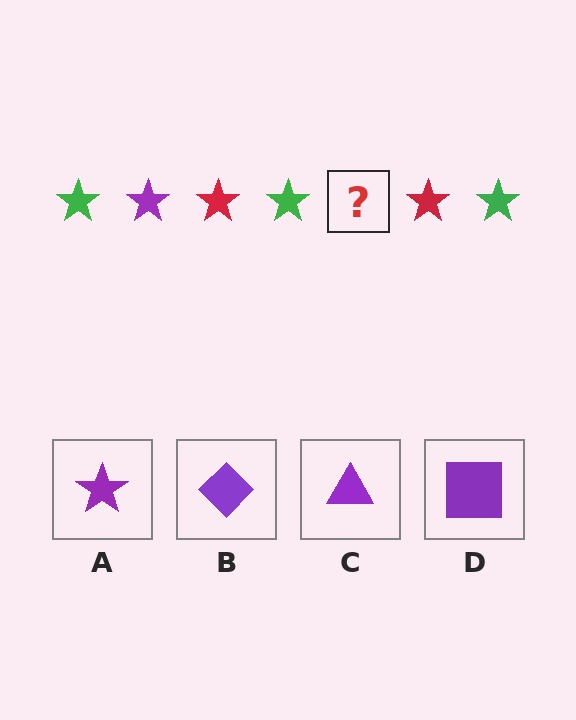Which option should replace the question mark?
Option A.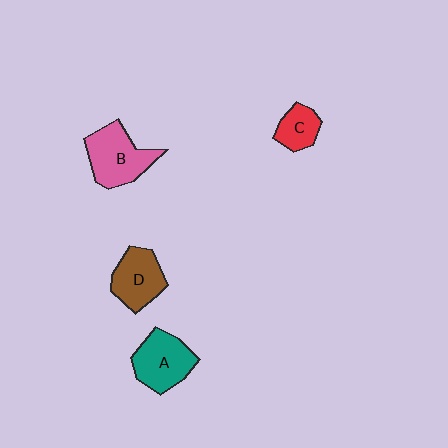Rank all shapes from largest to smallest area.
From largest to smallest: B (pink), A (teal), D (brown), C (red).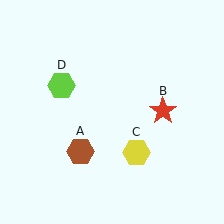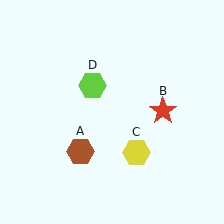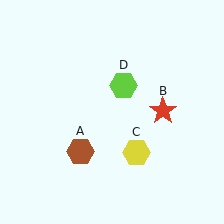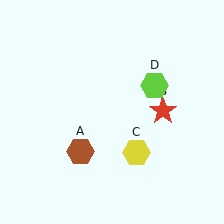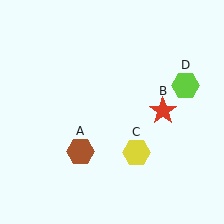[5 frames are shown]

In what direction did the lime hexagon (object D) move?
The lime hexagon (object D) moved right.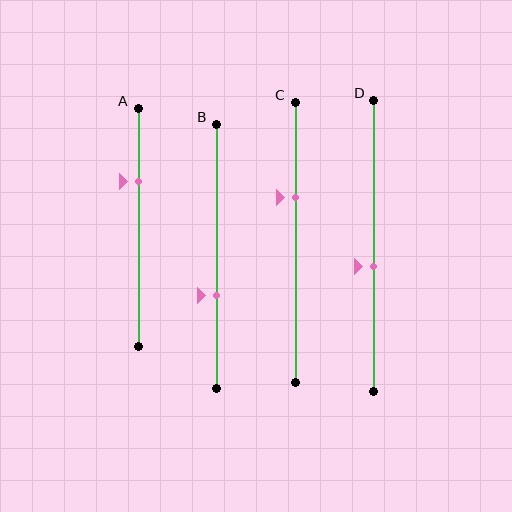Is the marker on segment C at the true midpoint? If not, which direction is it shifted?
No, the marker on segment C is shifted upward by about 16% of the segment length.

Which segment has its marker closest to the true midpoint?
Segment D has its marker closest to the true midpoint.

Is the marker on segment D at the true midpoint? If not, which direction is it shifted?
No, the marker on segment D is shifted downward by about 7% of the segment length.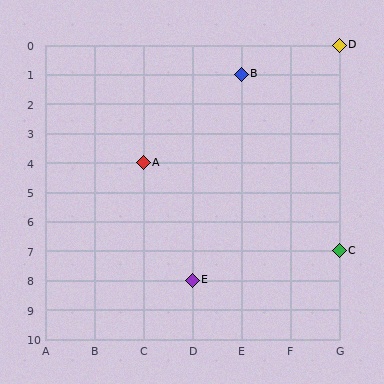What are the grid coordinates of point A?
Point A is at grid coordinates (C, 4).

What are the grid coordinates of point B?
Point B is at grid coordinates (E, 1).